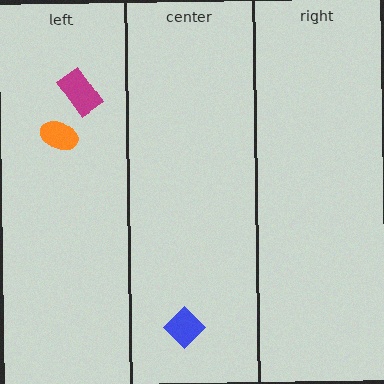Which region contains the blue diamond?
The center region.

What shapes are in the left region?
The magenta rectangle, the orange ellipse.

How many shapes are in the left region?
2.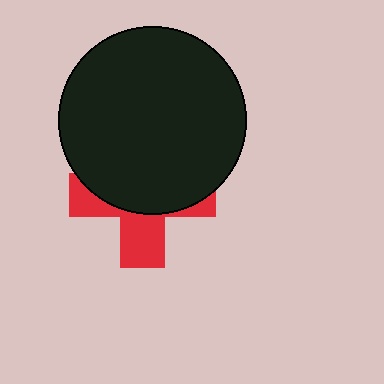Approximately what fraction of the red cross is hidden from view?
Roughly 61% of the red cross is hidden behind the black circle.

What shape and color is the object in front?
The object in front is a black circle.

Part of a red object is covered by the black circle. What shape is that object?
It is a cross.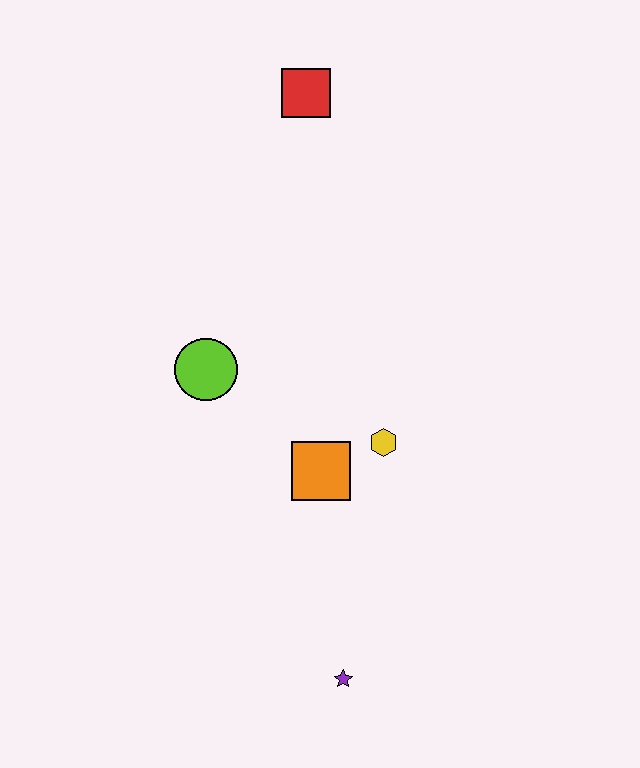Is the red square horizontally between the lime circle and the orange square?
Yes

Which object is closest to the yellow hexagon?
The orange square is closest to the yellow hexagon.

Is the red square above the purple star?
Yes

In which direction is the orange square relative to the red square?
The orange square is below the red square.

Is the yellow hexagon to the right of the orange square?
Yes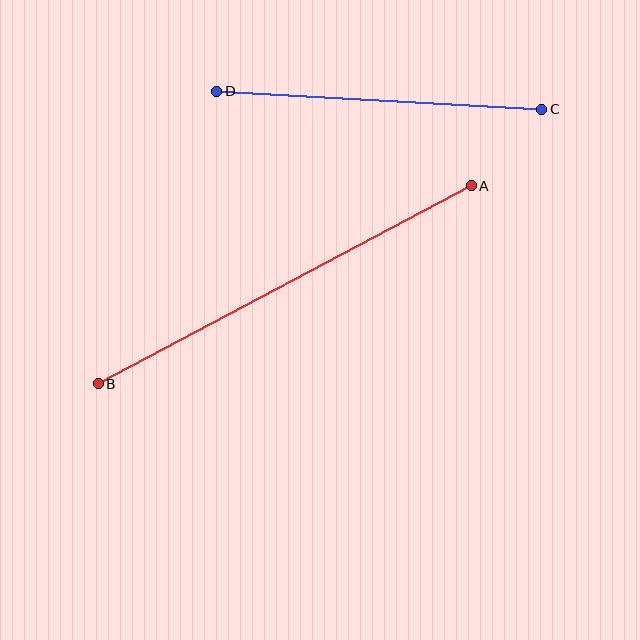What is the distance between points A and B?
The distance is approximately 422 pixels.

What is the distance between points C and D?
The distance is approximately 325 pixels.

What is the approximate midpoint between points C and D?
The midpoint is at approximately (379, 100) pixels.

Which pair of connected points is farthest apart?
Points A and B are farthest apart.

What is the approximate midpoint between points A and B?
The midpoint is at approximately (285, 285) pixels.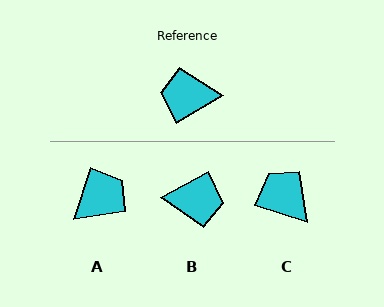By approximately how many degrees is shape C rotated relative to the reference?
Approximately 50 degrees clockwise.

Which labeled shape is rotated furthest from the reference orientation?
B, about 177 degrees away.